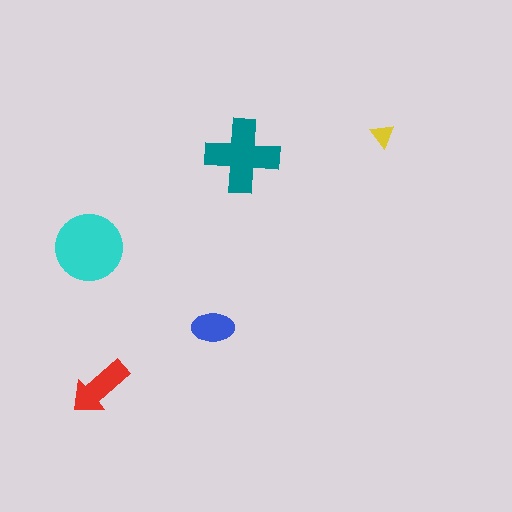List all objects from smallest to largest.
The yellow triangle, the blue ellipse, the red arrow, the teal cross, the cyan circle.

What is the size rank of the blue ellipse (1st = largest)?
4th.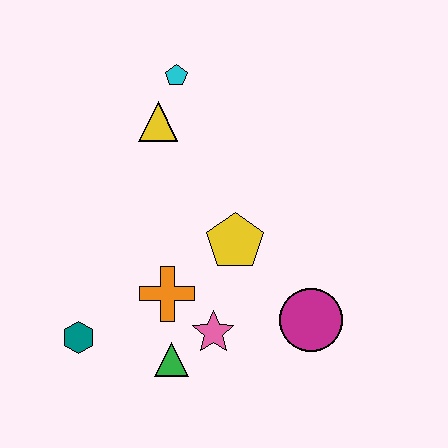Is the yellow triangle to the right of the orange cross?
No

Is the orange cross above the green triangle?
Yes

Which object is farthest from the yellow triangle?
The magenta circle is farthest from the yellow triangle.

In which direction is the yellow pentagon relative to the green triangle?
The yellow pentagon is above the green triangle.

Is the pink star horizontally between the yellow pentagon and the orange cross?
Yes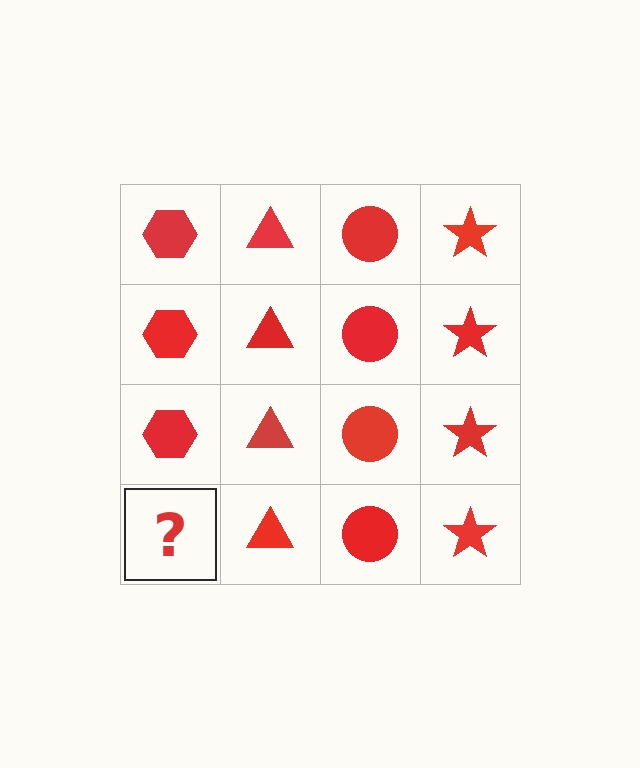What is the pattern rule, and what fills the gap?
The rule is that each column has a consistent shape. The gap should be filled with a red hexagon.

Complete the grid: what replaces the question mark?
The question mark should be replaced with a red hexagon.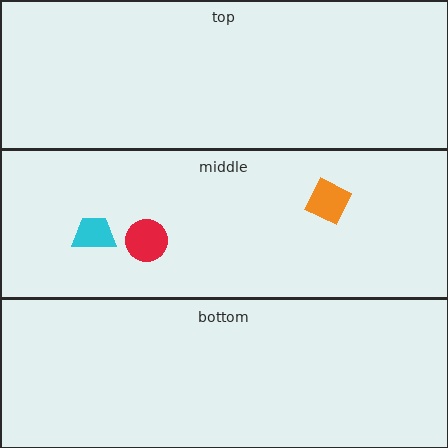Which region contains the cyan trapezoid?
The middle region.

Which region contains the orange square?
The middle region.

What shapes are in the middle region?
The red circle, the orange square, the cyan trapezoid.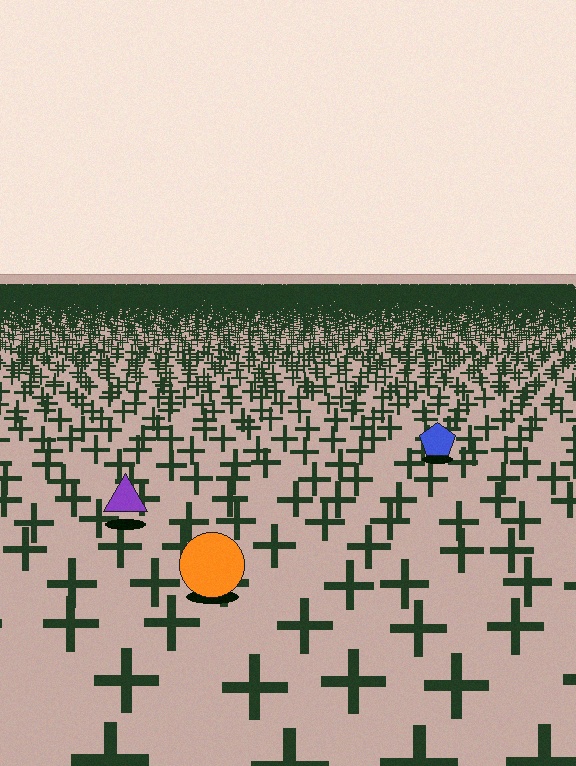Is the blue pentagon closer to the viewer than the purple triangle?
No. The purple triangle is closer — you can tell from the texture gradient: the ground texture is coarser near it.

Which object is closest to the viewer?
The orange circle is closest. The texture marks near it are larger and more spread out.